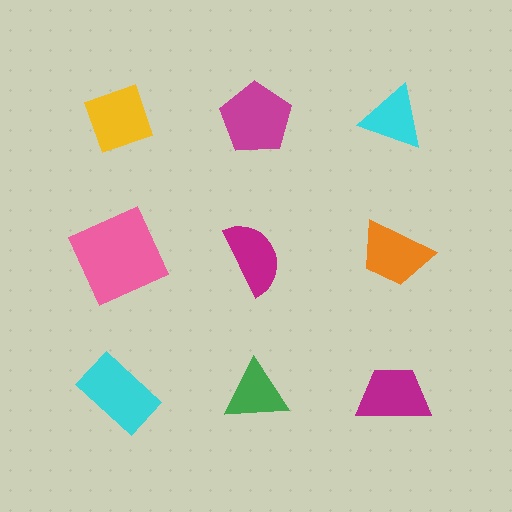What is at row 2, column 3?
An orange trapezoid.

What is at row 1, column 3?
A cyan triangle.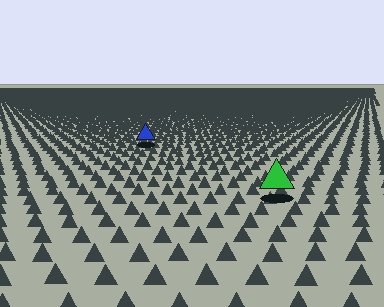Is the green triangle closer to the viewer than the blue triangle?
Yes. The green triangle is closer — you can tell from the texture gradient: the ground texture is coarser near it.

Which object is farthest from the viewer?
The blue triangle is farthest from the viewer. It appears smaller and the ground texture around it is denser.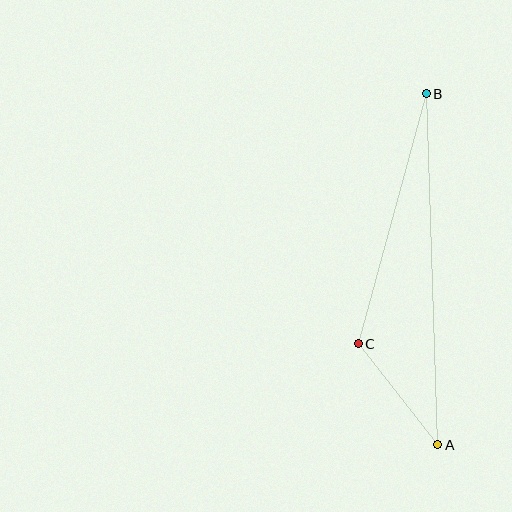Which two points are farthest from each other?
Points A and B are farthest from each other.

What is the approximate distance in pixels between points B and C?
The distance between B and C is approximately 259 pixels.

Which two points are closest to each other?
Points A and C are closest to each other.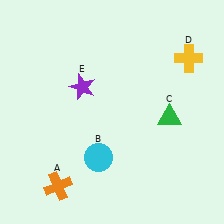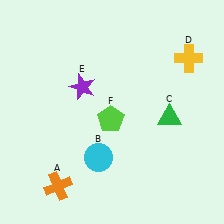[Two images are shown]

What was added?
A lime pentagon (F) was added in Image 2.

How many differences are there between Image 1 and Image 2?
There is 1 difference between the two images.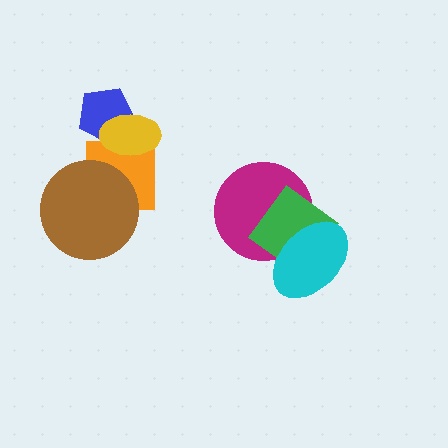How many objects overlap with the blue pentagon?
2 objects overlap with the blue pentagon.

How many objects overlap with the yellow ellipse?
2 objects overlap with the yellow ellipse.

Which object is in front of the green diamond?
The cyan ellipse is in front of the green diamond.